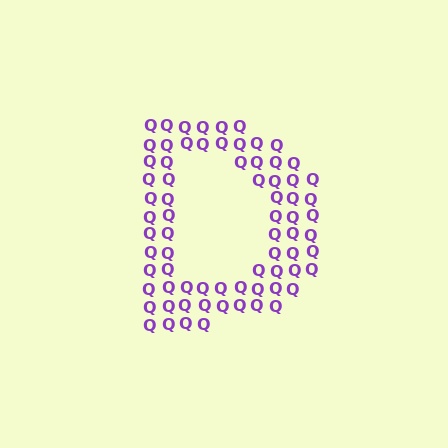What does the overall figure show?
The overall figure shows the letter D.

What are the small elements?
The small elements are letter Q's.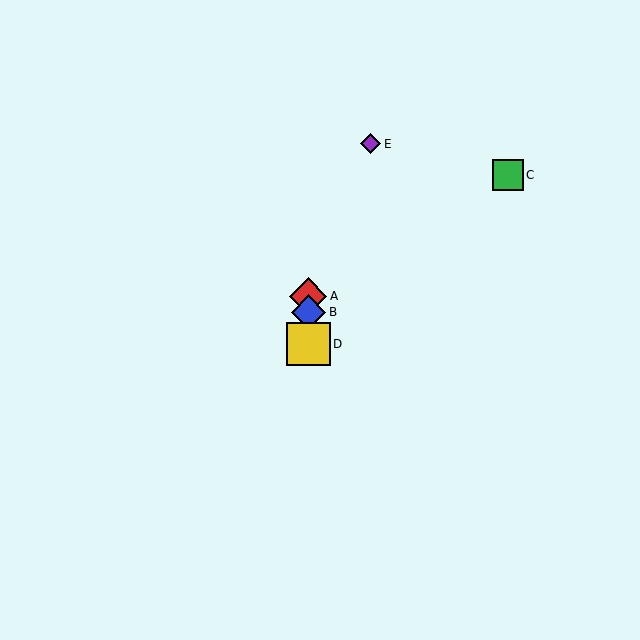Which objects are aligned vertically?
Objects A, B, D are aligned vertically.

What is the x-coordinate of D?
Object D is at x≈308.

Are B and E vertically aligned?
No, B is at x≈308 and E is at x≈370.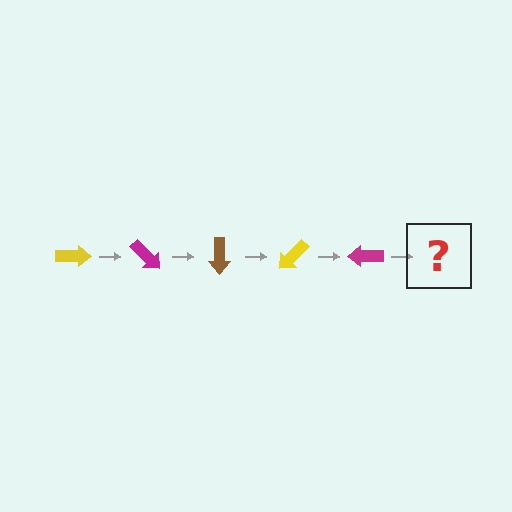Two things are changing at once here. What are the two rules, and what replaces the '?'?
The two rules are that it rotates 45 degrees each step and the color cycles through yellow, magenta, and brown. The '?' should be a brown arrow, rotated 225 degrees from the start.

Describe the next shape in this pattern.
It should be a brown arrow, rotated 225 degrees from the start.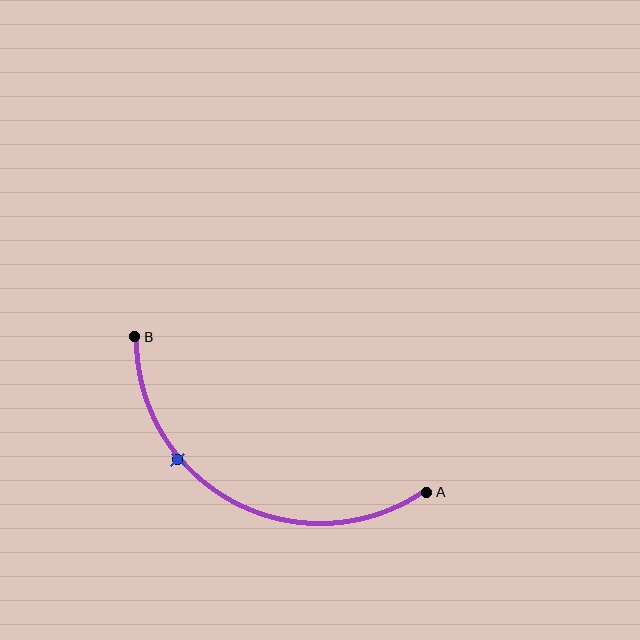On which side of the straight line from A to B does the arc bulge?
The arc bulges below the straight line connecting A and B.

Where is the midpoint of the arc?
The arc midpoint is the point on the curve farthest from the straight line joining A and B. It sits below that line.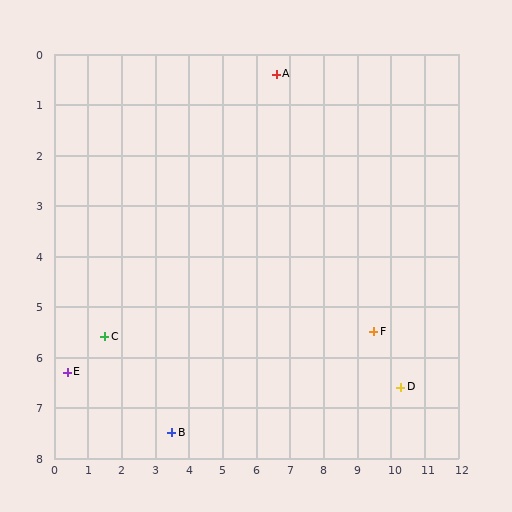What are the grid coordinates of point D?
Point D is at approximately (10.3, 6.6).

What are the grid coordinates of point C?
Point C is at approximately (1.5, 5.6).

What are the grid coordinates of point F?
Point F is at approximately (9.5, 5.5).